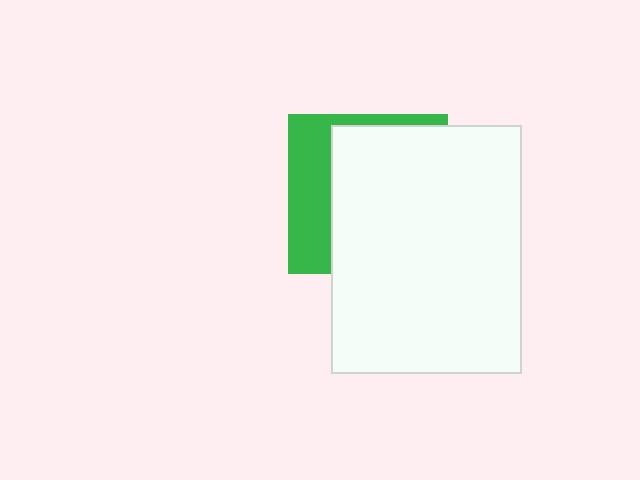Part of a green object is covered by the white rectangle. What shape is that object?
It is a square.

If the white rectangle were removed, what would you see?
You would see the complete green square.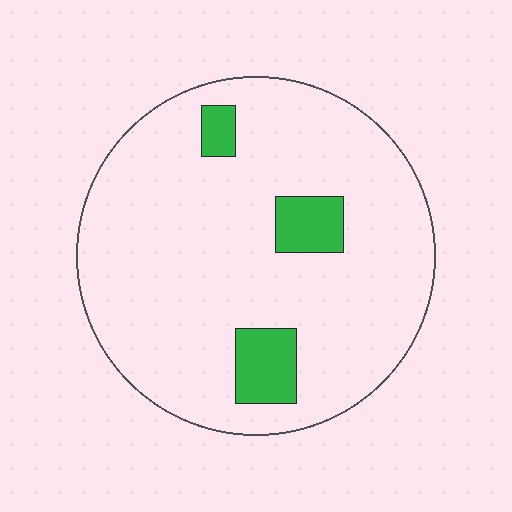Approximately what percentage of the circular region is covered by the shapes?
Approximately 10%.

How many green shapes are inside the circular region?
3.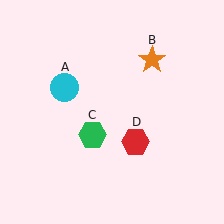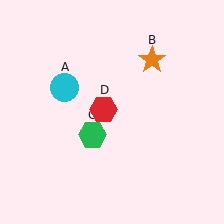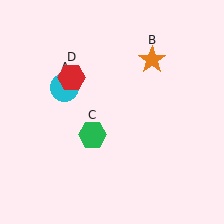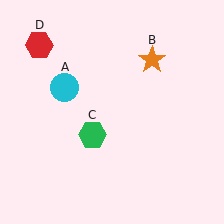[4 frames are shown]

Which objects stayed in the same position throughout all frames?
Cyan circle (object A) and orange star (object B) and green hexagon (object C) remained stationary.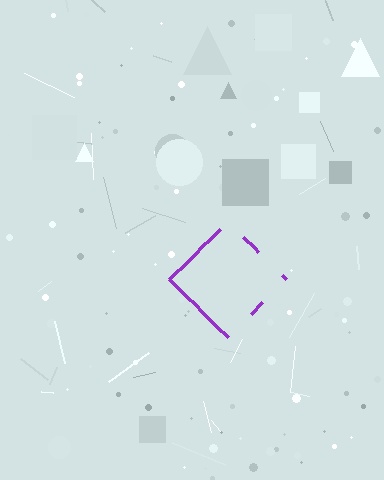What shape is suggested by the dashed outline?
The dashed outline suggests a diamond.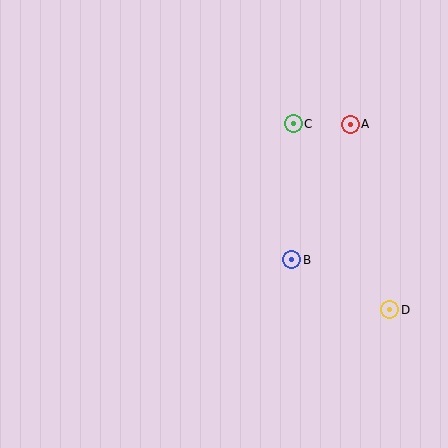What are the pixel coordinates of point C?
Point C is at (293, 124).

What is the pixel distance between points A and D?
The distance between A and D is 190 pixels.